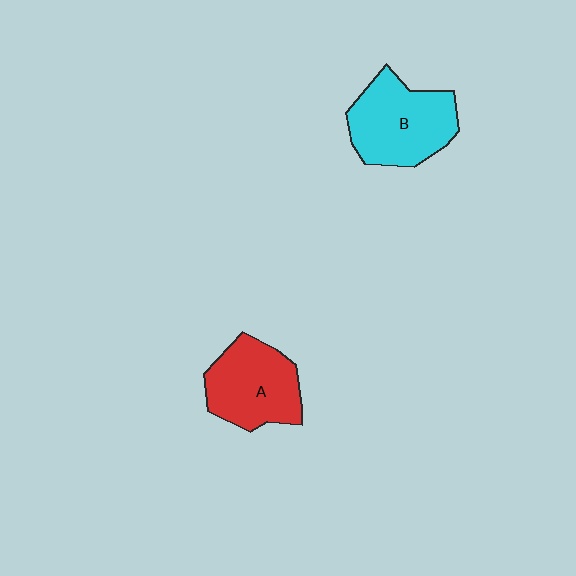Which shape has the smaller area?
Shape A (red).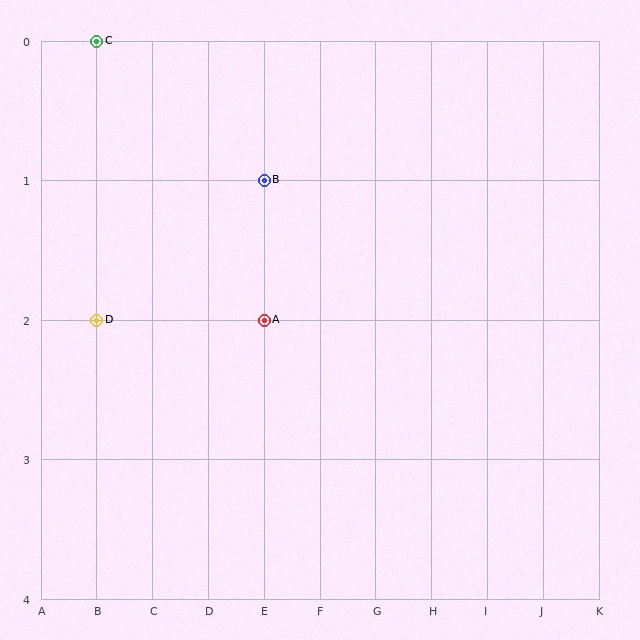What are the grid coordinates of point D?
Point D is at grid coordinates (B, 2).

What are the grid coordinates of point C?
Point C is at grid coordinates (B, 0).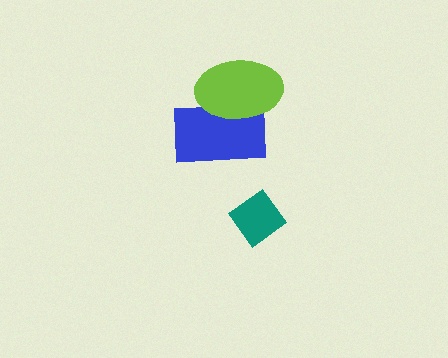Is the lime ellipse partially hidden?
No, no other shape covers it.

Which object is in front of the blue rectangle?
The lime ellipse is in front of the blue rectangle.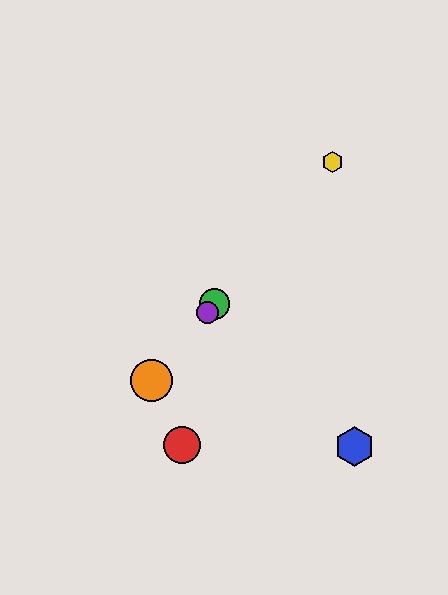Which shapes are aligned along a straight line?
The green circle, the yellow hexagon, the purple circle, the orange circle are aligned along a straight line.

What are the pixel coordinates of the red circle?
The red circle is at (182, 445).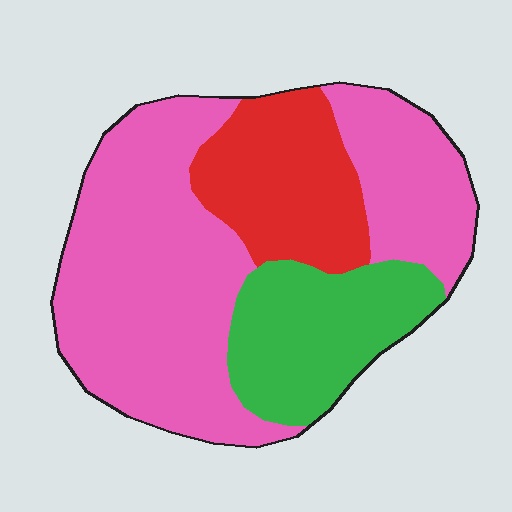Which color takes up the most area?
Pink, at roughly 60%.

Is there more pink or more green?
Pink.